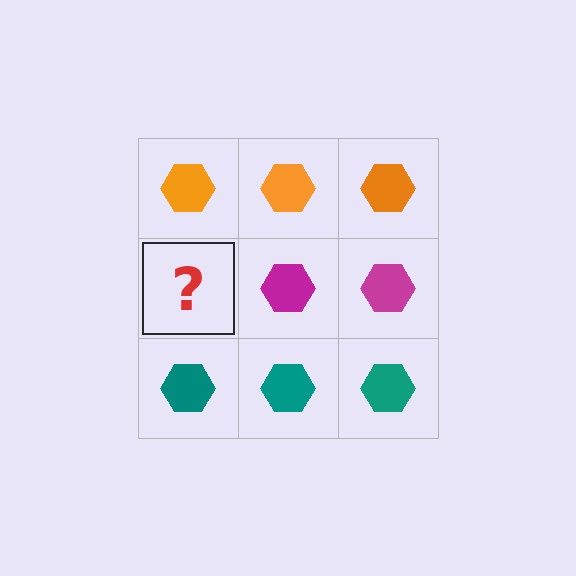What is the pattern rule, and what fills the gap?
The rule is that each row has a consistent color. The gap should be filled with a magenta hexagon.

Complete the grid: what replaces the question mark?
The question mark should be replaced with a magenta hexagon.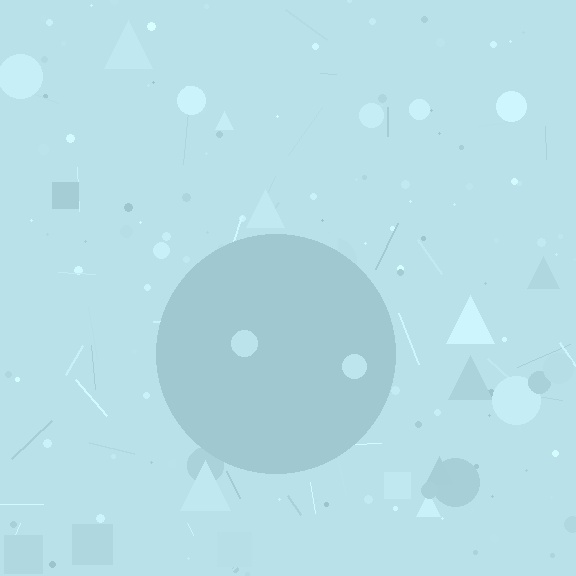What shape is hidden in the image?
A circle is hidden in the image.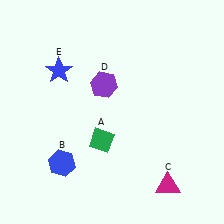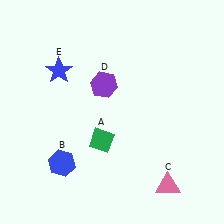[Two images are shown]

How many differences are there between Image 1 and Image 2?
There is 1 difference between the two images.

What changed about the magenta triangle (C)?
In Image 1, C is magenta. In Image 2, it changed to pink.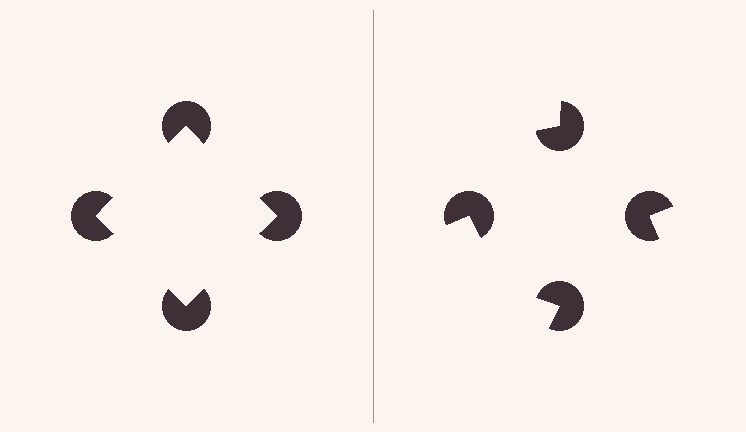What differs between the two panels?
The pac-man discs are positioned identically on both sides; only the wedge orientations differ. On the left they align to a square; on the right they are misaligned.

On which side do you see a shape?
An illusory square appears on the left side. On the right side the wedge cuts are rotated, so no coherent shape forms.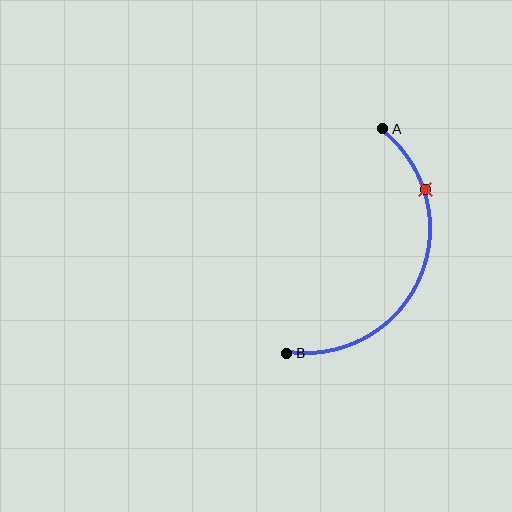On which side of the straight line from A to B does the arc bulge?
The arc bulges to the right of the straight line connecting A and B.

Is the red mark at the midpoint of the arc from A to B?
No. The red mark lies on the arc but is closer to endpoint A. The arc midpoint would be at the point on the curve equidistant along the arc from both A and B.